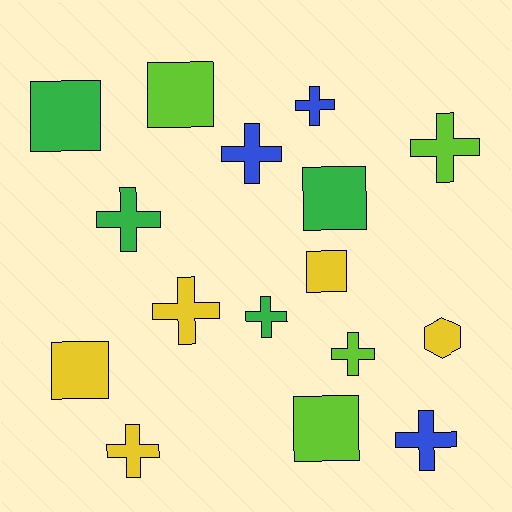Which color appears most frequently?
Yellow, with 5 objects.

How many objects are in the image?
There are 16 objects.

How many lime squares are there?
There are 2 lime squares.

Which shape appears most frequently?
Cross, with 9 objects.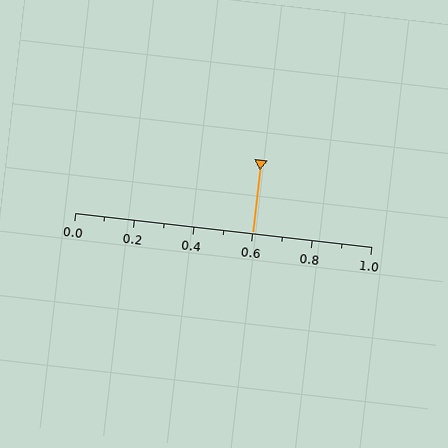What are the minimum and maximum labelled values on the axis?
The axis runs from 0.0 to 1.0.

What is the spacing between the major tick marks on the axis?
The major ticks are spaced 0.2 apart.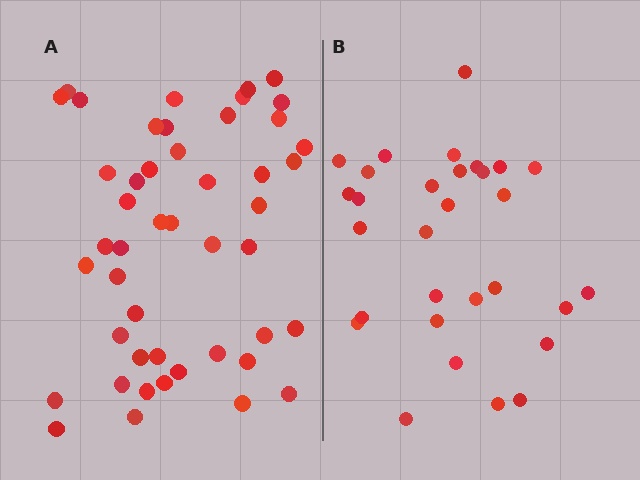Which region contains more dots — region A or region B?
Region A (the left region) has more dots.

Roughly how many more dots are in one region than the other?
Region A has approximately 15 more dots than region B.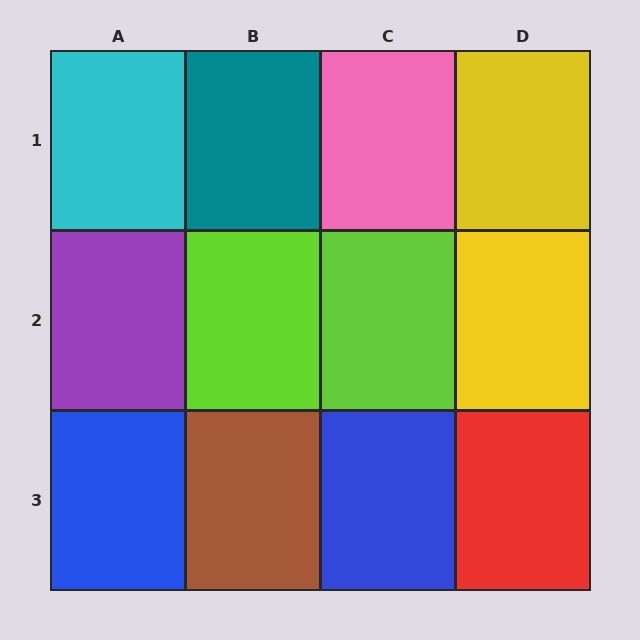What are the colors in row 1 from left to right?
Cyan, teal, pink, yellow.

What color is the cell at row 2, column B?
Lime.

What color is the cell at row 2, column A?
Purple.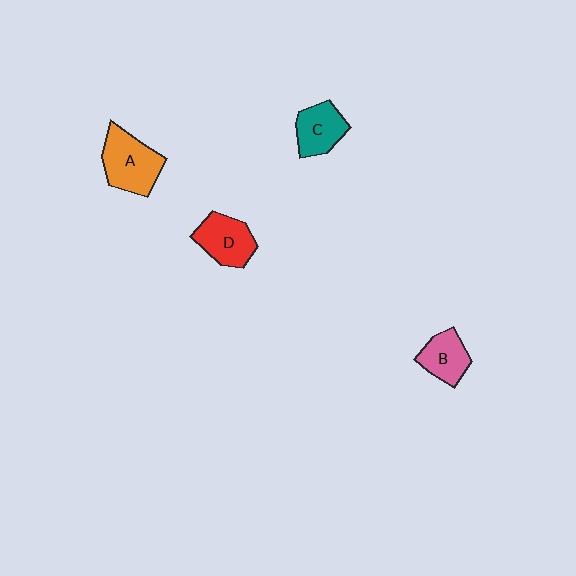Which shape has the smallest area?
Shape B (pink).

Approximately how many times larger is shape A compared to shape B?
Approximately 1.5 times.